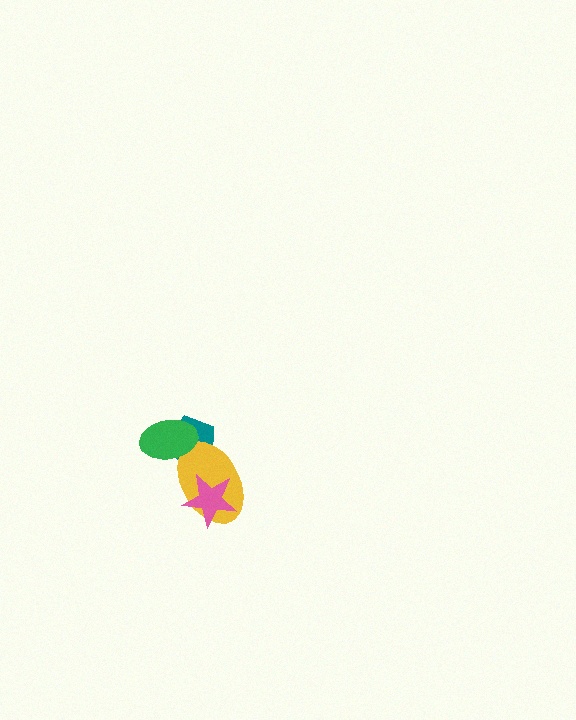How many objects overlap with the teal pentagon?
2 objects overlap with the teal pentagon.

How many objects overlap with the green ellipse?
2 objects overlap with the green ellipse.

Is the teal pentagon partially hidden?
Yes, it is partially covered by another shape.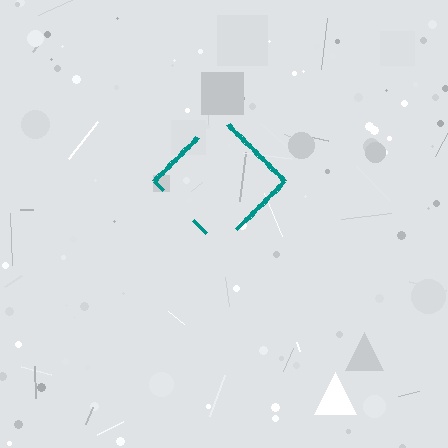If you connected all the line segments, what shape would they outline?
They would outline a diamond.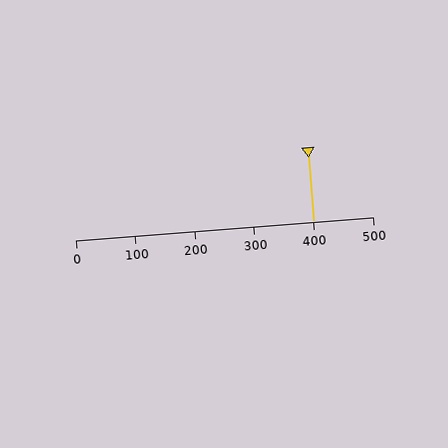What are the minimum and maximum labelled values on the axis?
The axis runs from 0 to 500.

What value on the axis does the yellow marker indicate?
The marker indicates approximately 400.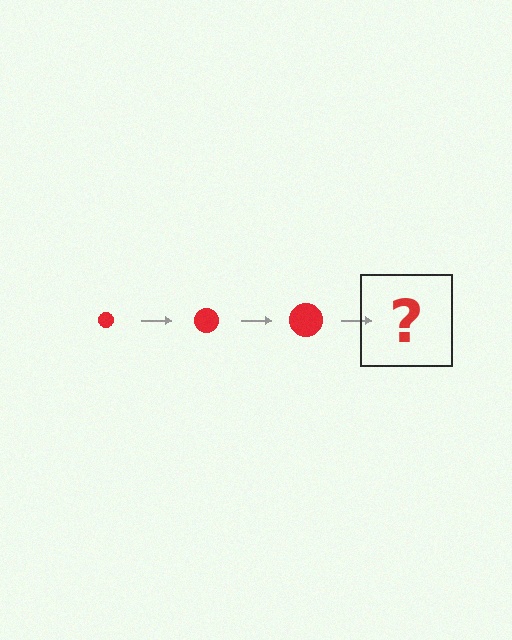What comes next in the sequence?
The next element should be a red circle, larger than the previous one.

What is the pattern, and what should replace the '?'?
The pattern is that the circle gets progressively larger each step. The '?' should be a red circle, larger than the previous one.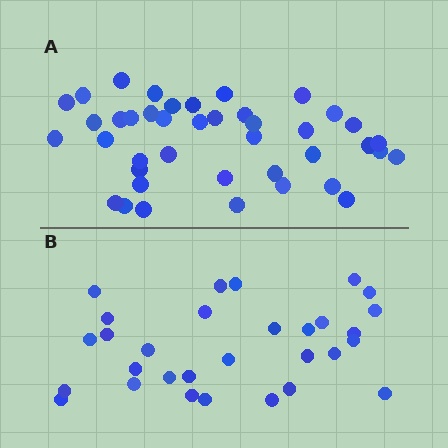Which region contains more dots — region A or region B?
Region A (the top region) has more dots.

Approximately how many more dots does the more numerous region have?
Region A has roughly 12 or so more dots than region B.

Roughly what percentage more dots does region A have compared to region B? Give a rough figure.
About 35% more.